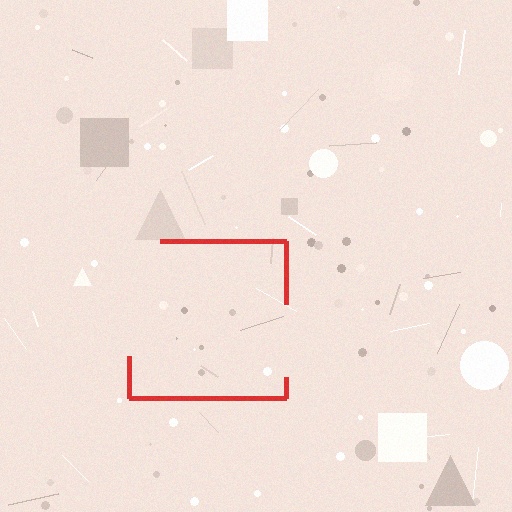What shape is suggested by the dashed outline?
The dashed outline suggests a square.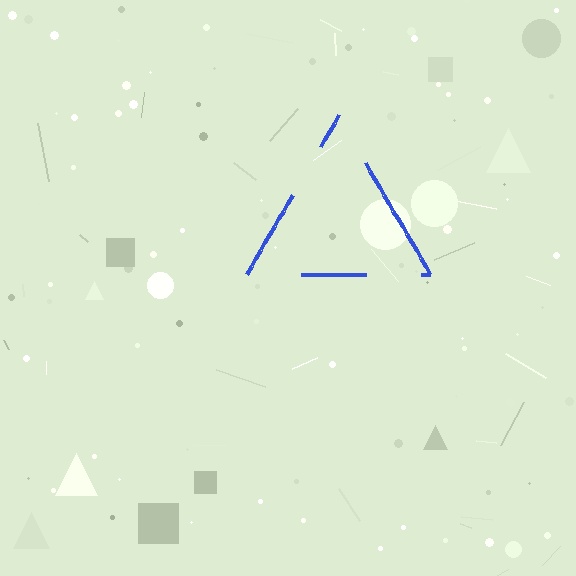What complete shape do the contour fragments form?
The contour fragments form a triangle.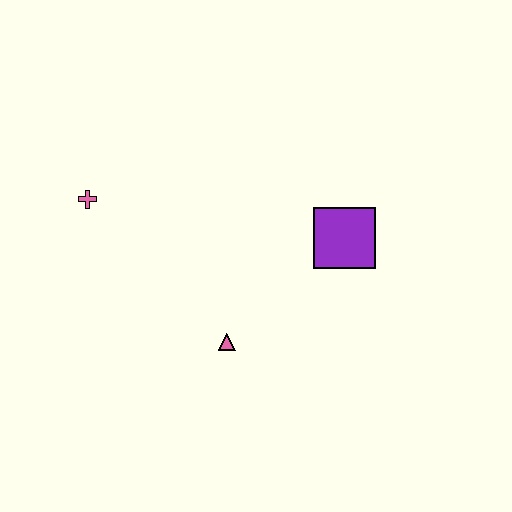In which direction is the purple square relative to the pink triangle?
The purple square is to the right of the pink triangle.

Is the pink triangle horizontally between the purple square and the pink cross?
Yes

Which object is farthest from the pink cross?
The purple square is farthest from the pink cross.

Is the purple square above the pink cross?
No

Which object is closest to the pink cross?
The pink triangle is closest to the pink cross.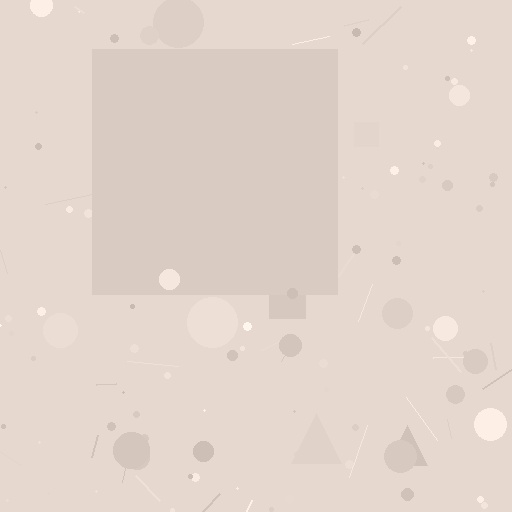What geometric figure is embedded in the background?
A square is embedded in the background.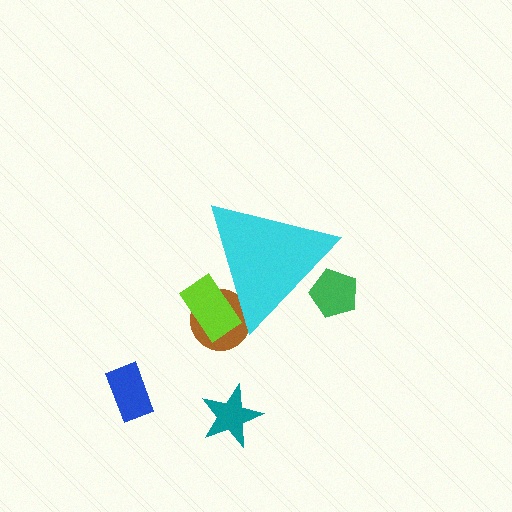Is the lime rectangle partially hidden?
Yes, the lime rectangle is partially hidden behind the cyan triangle.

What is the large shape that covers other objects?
A cyan triangle.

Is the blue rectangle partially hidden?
No, the blue rectangle is fully visible.